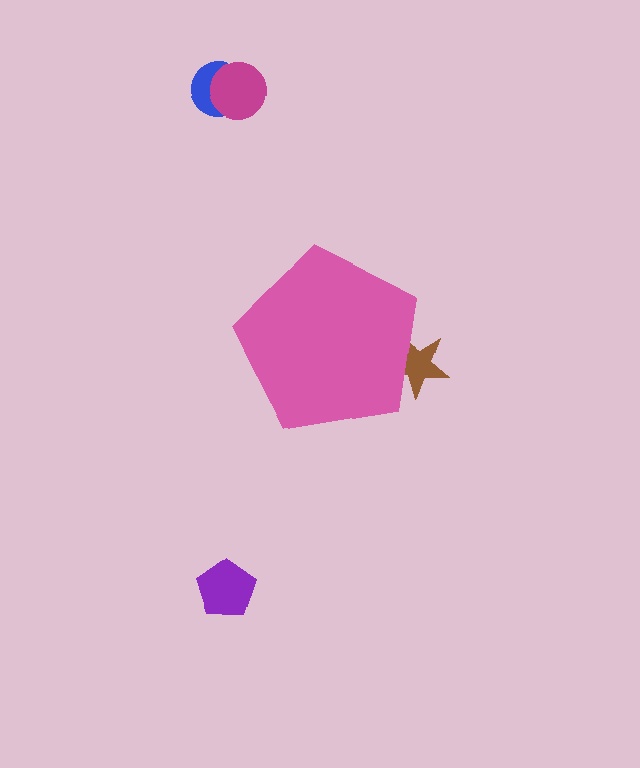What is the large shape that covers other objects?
A pink pentagon.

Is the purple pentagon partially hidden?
No, the purple pentagon is fully visible.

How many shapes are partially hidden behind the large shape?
1 shape is partially hidden.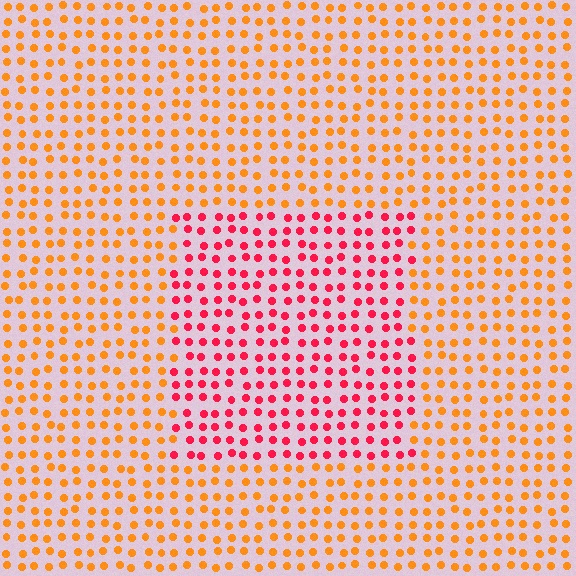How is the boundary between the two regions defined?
The boundary is defined purely by a slight shift in hue (about 45 degrees). Spacing, size, and orientation are identical on both sides.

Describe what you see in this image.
The image is filled with small orange elements in a uniform arrangement. A rectangle-shaped region is visible where the elements are tinted to a slightly different hue, forming a subtle color boundary.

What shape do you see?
I see a rectangle.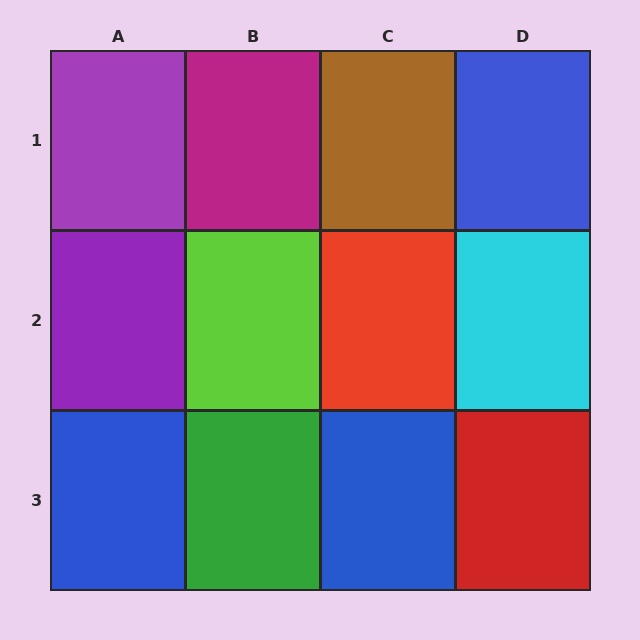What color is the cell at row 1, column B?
Magenta.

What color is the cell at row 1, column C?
Brown.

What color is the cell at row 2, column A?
Purple.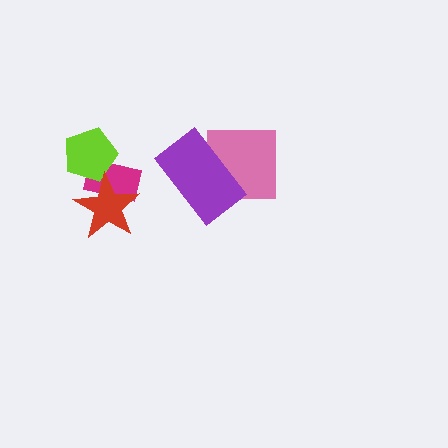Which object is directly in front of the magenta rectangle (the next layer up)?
The lime pentagon is directly in front of the magenta rectangle.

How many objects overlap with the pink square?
1 object overlaps with the pink square.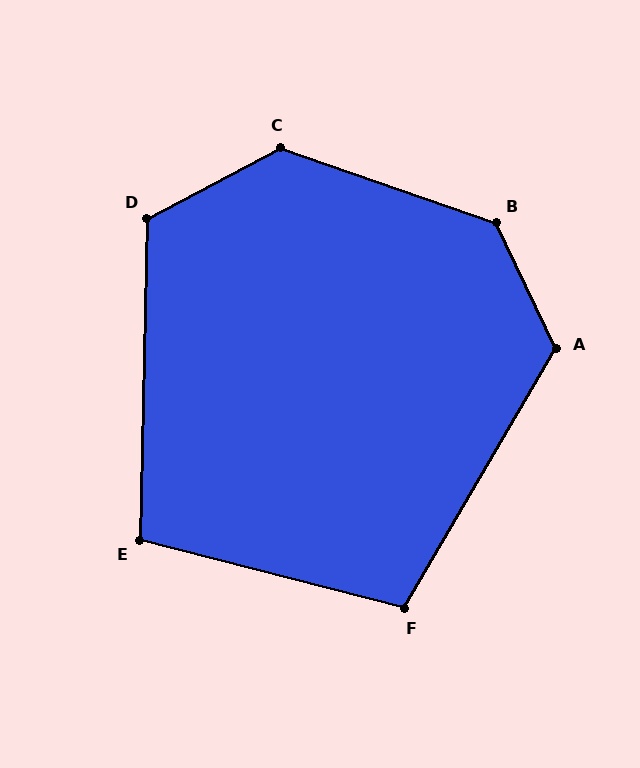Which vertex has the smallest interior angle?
E, at approximately 103 degrees.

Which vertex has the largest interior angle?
B, at approximately 134 degrees.